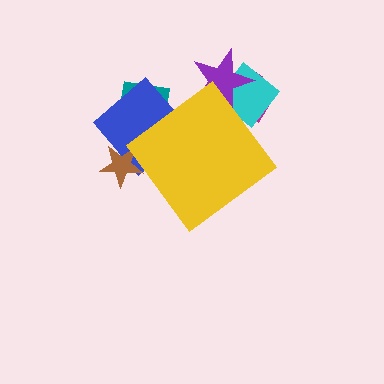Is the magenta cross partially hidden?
Yes, the magenta cross is partially hidden behind the yellow diamond.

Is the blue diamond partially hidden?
Yes, the blue diamond is partially hidden behind the yellow diamond.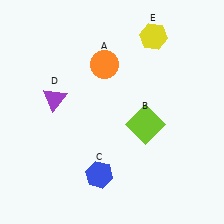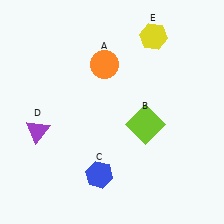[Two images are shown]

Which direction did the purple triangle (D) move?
The purple triangle (D) moved down.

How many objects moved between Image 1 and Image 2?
1 object moved between the two images.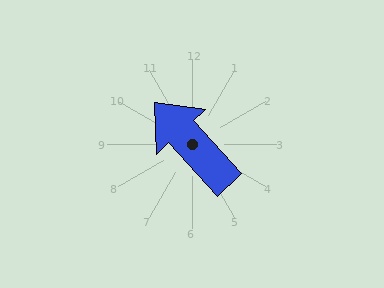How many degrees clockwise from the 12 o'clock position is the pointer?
Approximately 318 degrees.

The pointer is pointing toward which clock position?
Roughly 11 o'clock.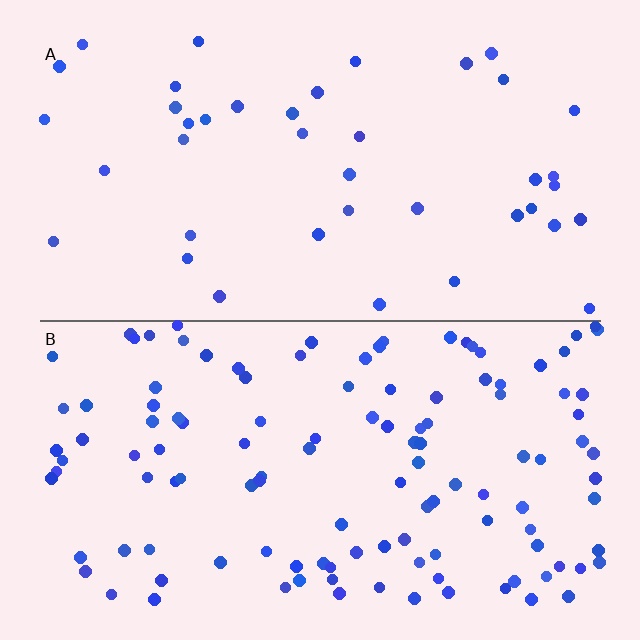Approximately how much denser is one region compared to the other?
Approximately 3.0× — region B over region A.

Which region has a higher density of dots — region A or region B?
B (the bottom).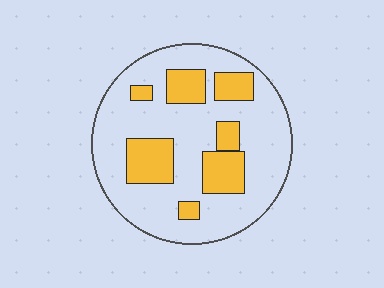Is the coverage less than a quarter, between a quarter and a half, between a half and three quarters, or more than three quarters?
Between a quarter and a half.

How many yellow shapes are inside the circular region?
7.